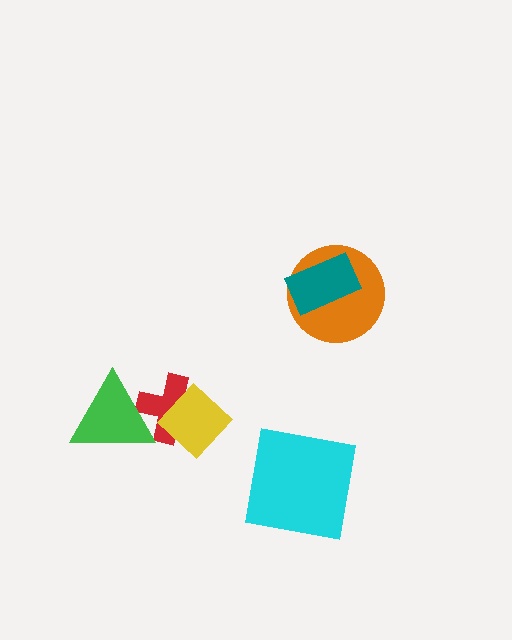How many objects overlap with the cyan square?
0 objects overlap with the cyan square.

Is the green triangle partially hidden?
No, no other shape covers it.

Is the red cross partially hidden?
Yes, it is partially covered by another shape.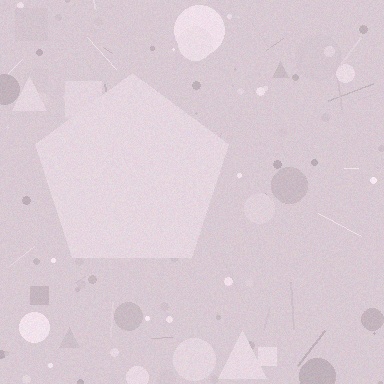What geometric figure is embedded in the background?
A pentagon is embedded in the background.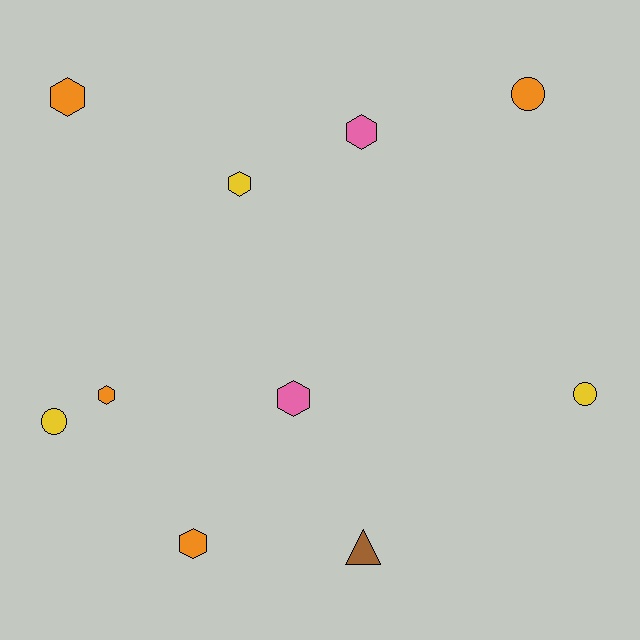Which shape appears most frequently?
Hexagon, with 6 objects.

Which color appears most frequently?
Orange, with 4 objects.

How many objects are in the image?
There are 10 objects.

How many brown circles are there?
There are no brown circles.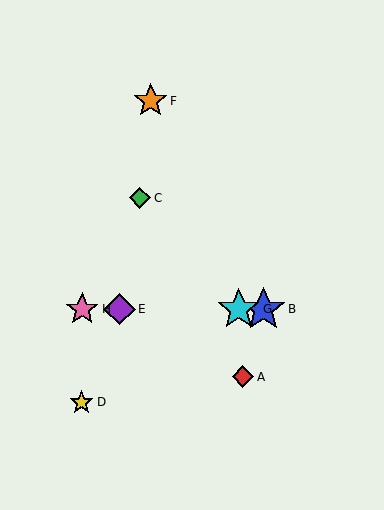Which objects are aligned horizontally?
Objects B, E, G, H are aligned horizontally.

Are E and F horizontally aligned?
No, E is at y≈309 and F is at y≈101.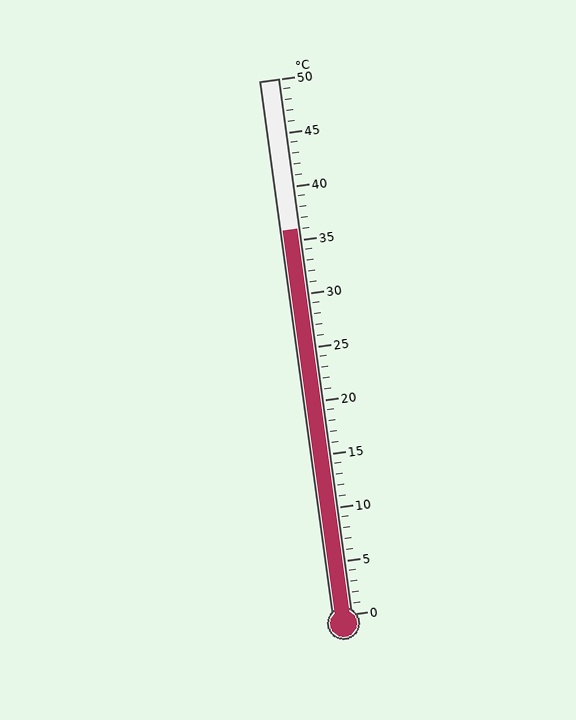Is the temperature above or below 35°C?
The temperature is above 35°C.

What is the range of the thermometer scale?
The thermometer scale ranges from 0°C to 50°C.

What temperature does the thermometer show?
The thermometer shows approximately 36°C.